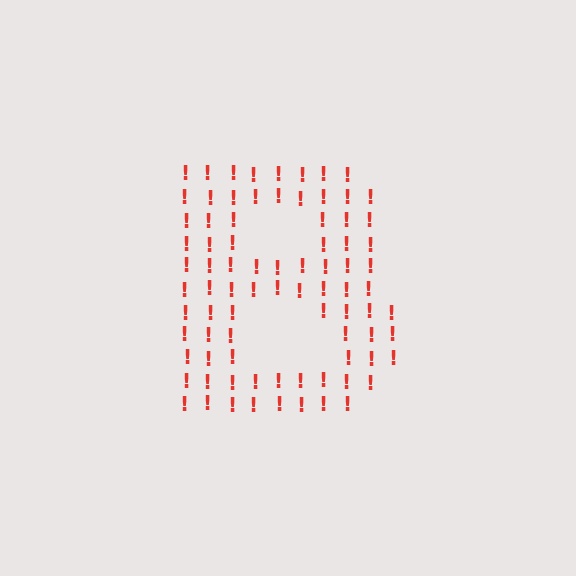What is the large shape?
The large shape is the letter B.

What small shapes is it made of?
It is made of small exclamation marks.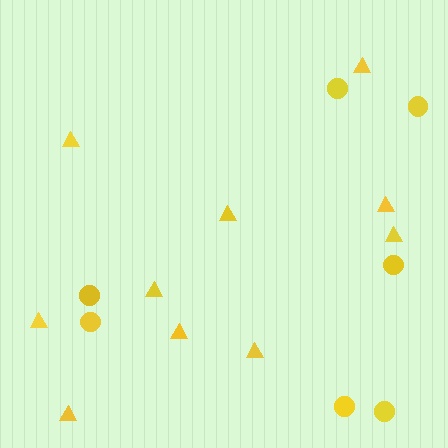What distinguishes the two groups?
There are 2 groups: one group of circles (7) and one group of triangles (10).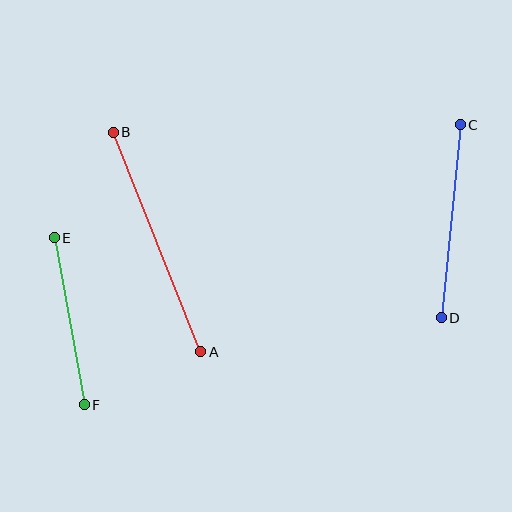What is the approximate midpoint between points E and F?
The midpoint is at approximately (69, 321) pixels.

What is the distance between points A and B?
The distance is approximately 236 pixels.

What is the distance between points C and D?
The distance is approximately 194 pixels.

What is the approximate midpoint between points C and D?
The midpoint is at approximately (451, 221) pixels.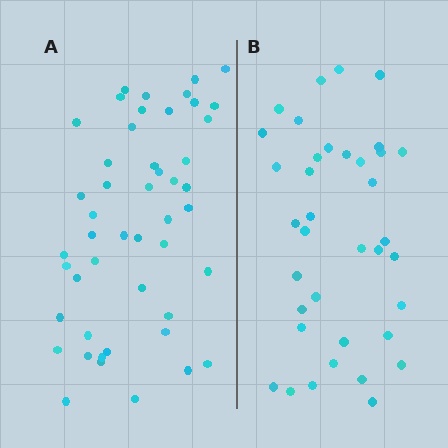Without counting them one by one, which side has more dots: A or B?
Region A (the left region) has more dots.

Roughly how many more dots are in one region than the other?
Region A has roughly 12 or so more dots than region B.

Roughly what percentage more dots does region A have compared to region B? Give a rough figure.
About 30% more.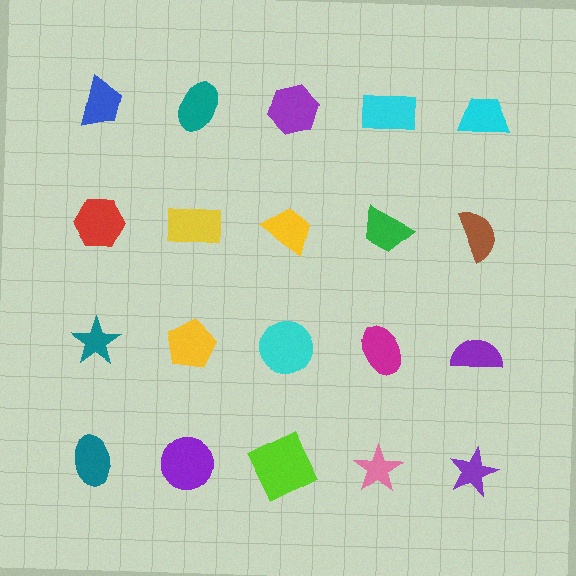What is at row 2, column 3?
A yellow trapezoid.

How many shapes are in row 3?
5 shapes.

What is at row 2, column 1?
A red hexagon.